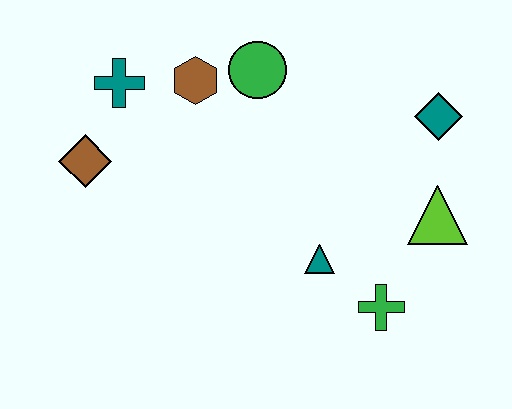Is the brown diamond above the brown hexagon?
No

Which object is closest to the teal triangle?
The green cross is closest to the teal triangle.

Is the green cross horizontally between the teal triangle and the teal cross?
No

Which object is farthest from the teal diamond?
The brown diamond is farthest from the teal diamond.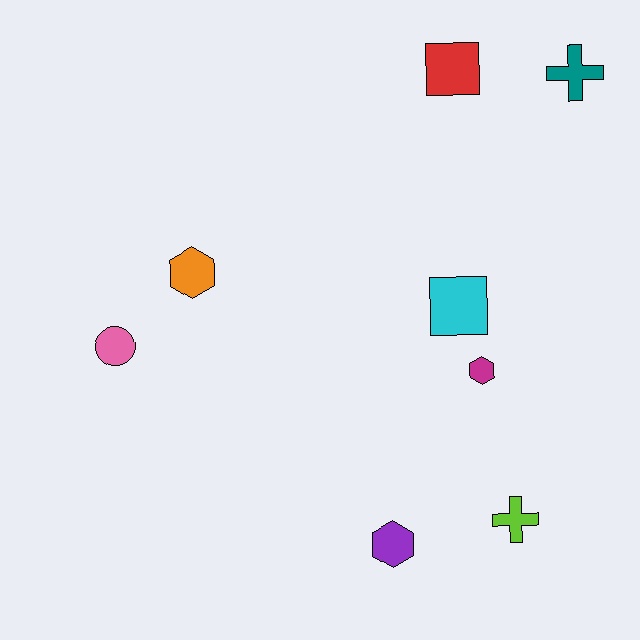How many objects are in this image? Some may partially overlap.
There are 8 objects.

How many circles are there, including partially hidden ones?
There is 1 circle.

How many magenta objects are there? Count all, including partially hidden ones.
There is 1 magenta object.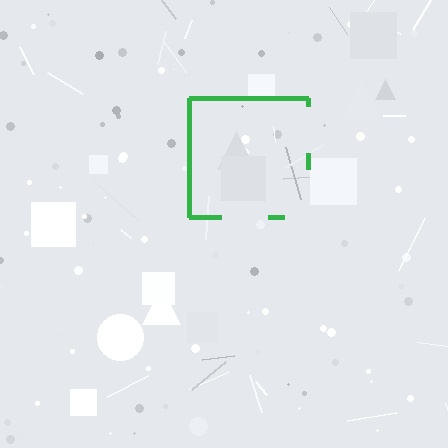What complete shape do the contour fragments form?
The contour fragments form a square.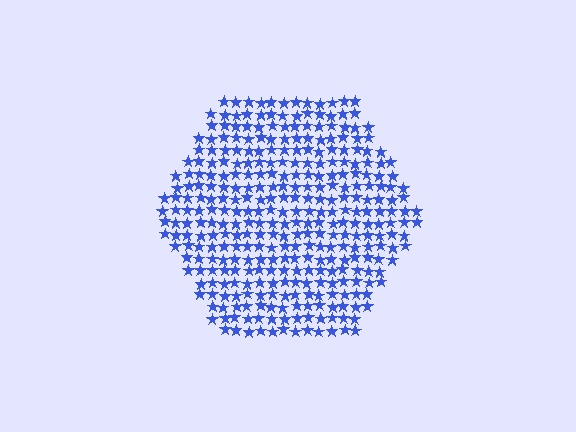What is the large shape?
The large shape is a hexagon.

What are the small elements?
The small elements are stars.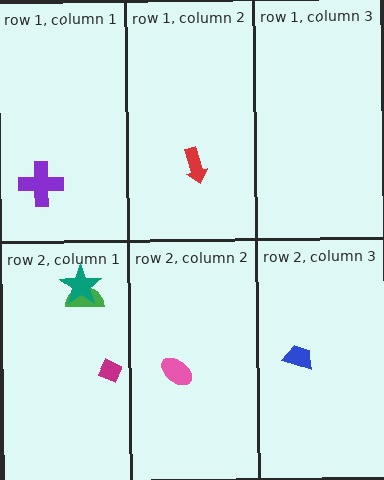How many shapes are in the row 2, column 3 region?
1.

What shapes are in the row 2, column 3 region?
The blue trapezoid.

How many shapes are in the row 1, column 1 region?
1.